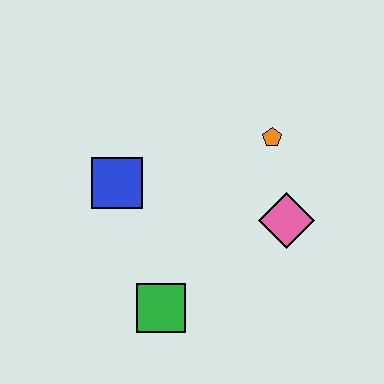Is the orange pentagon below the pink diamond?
No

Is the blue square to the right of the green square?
No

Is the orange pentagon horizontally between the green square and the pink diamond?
Yes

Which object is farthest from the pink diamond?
The blue square is farthest from the pink diamond.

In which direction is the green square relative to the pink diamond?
The green square is to the left of the pink diamond.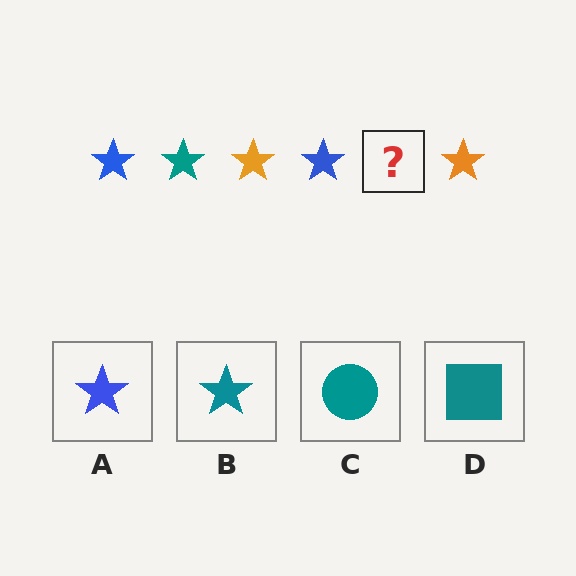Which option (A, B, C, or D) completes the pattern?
B.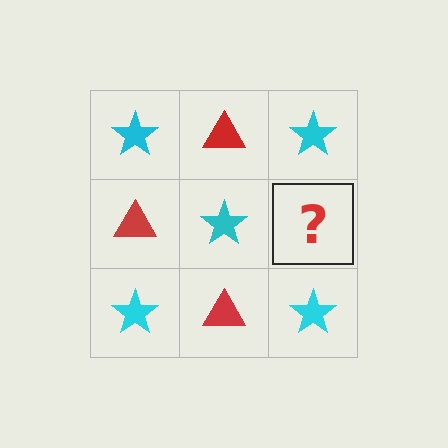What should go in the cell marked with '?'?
The missing cell should contain a red triangle.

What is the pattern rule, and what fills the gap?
The rule is that it alternates cyan star and red triangle in a checkerboard pattern. The gap should be filled with a red triangle.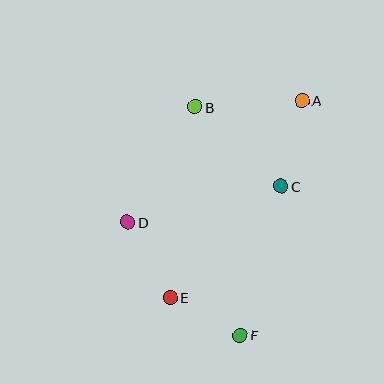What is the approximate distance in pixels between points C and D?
The distance between C and D is approximately 158 pixels.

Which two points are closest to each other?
Points E and F are closest to each other.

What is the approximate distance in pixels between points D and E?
The distance between D and E is approximately 87 pixels.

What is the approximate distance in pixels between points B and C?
The distance between B and C is approximately 117 pixels.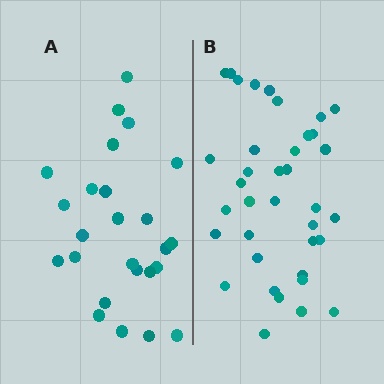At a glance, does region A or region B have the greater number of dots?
Region B (the right region) has more dots.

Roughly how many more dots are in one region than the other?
Region B has roughly 12 or so more dots than region A.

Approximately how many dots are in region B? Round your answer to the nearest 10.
About 40 dots. (The exact count is 37, which rounds to 40.)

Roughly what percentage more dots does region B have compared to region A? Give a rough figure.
About 50% more.